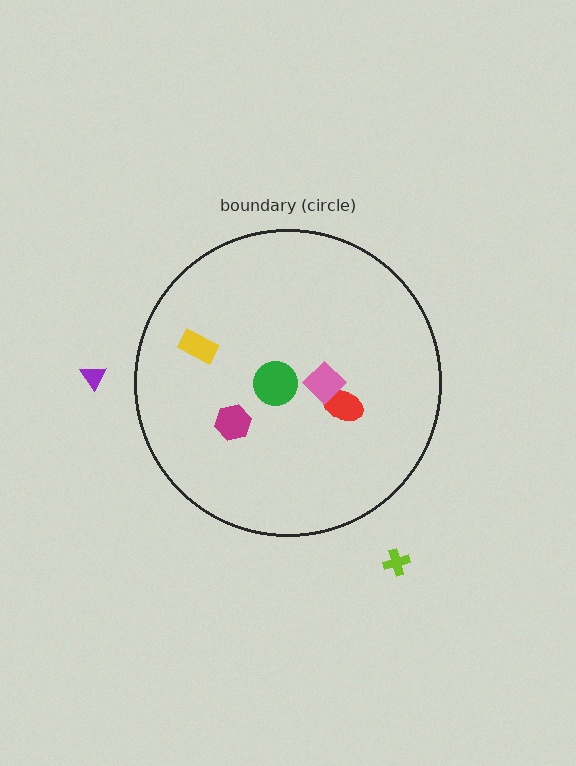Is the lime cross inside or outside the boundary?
Outside.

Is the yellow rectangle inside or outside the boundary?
Inside.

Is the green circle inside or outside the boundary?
Inside.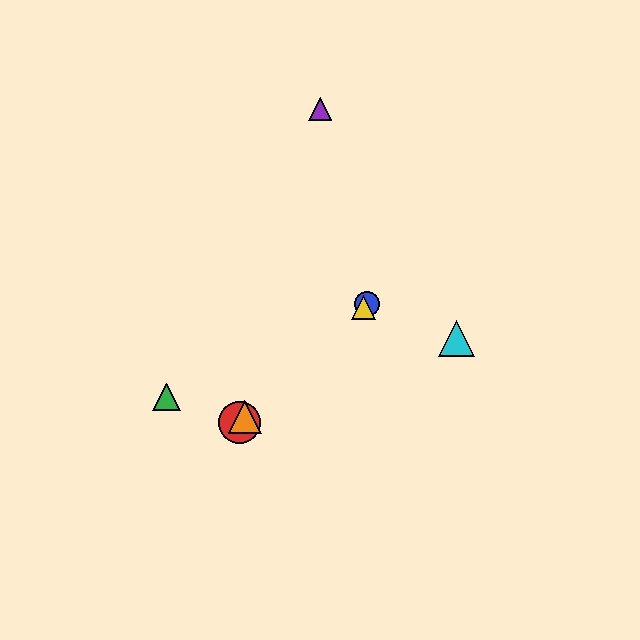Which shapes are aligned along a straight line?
The red circle, the blue circle, the yellow triangle, the orange triangle are aligned along a straight line.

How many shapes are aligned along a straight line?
4 shapes (the red circle, the blue circle, the yellow triangle, the orange triangle) are aligned along a straight line.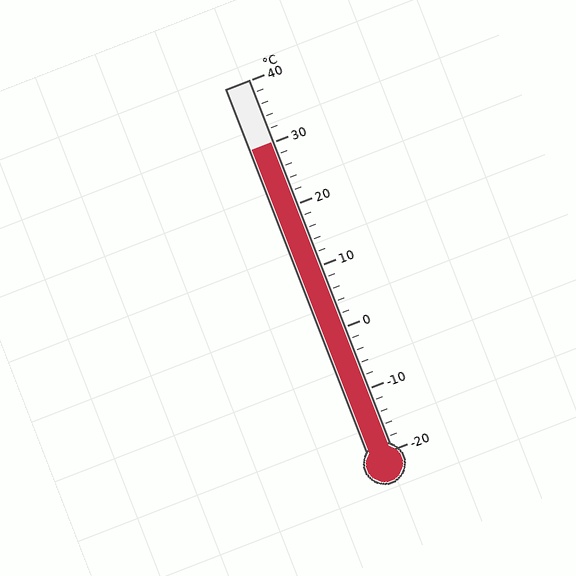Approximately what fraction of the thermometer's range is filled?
The thermometer is filled to approximately 85% of its range.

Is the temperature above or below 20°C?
The temperature is above 20°C.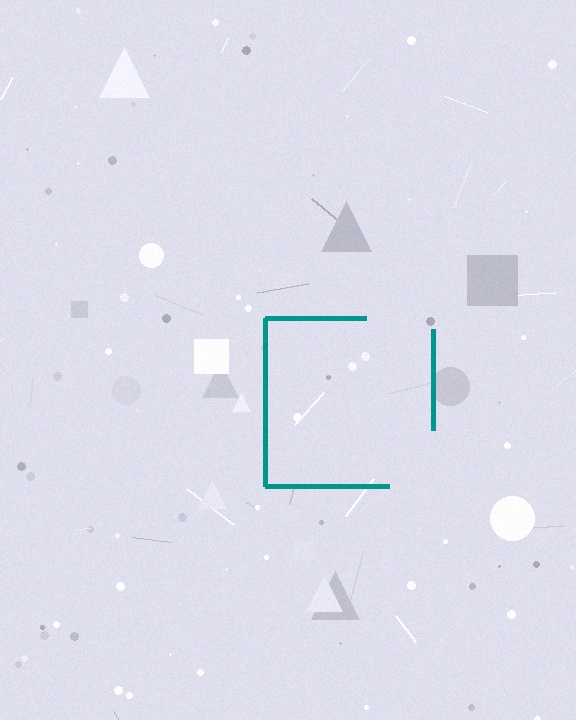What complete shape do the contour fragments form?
The contour fragments form a square.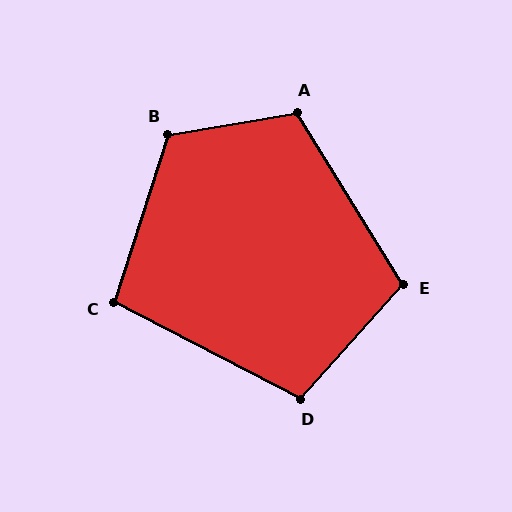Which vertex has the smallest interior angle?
C, at approximately 99 degrees.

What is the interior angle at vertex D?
Approximately 105 degrees (obtuse).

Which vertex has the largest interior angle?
B, at approximately 118 degrees.